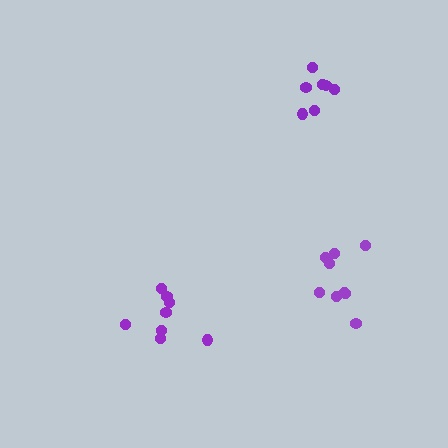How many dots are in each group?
Group 1: 7 dots, Group 2: 8 dots, Group 3: 9 dots (24 total).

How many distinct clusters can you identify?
There are 3 distinct clusters.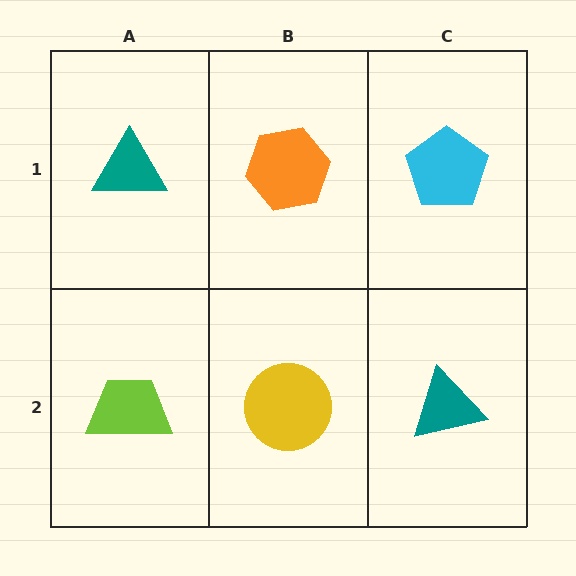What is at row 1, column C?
A cyan pentagon.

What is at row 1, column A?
A teal triangle.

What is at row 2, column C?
A teal triangle.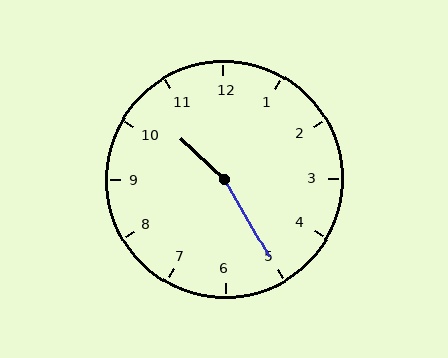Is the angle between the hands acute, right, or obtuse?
It is obtuse.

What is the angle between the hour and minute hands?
Approximately 162 degrees.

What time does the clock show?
10:25.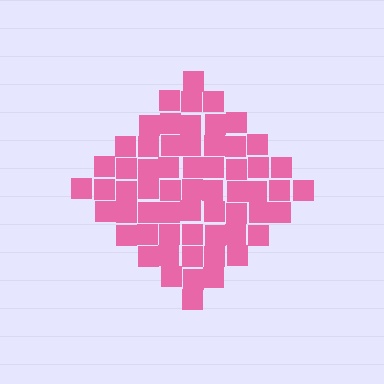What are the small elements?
The small elements are squares.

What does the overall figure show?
The overall figure shows a diamond.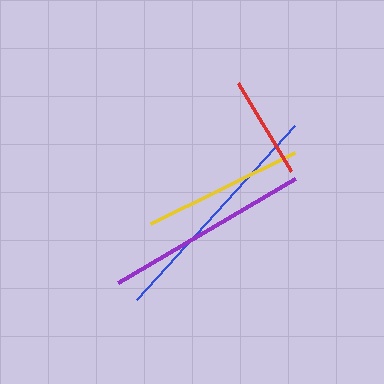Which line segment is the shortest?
The red line is the shortest at approximately 103 pixels.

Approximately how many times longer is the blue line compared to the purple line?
The blue line is approximately 1.1 times the length of the purple line.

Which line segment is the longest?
The blue line is the longest at approximately 235 pixels.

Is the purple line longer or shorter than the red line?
The purple line is longer than the red line.